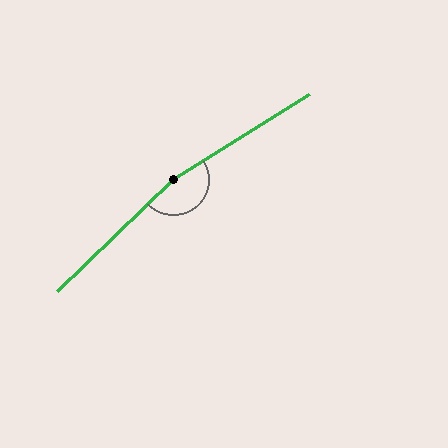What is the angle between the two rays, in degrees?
Approximately 168 degrees.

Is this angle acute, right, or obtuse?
It is obtuse.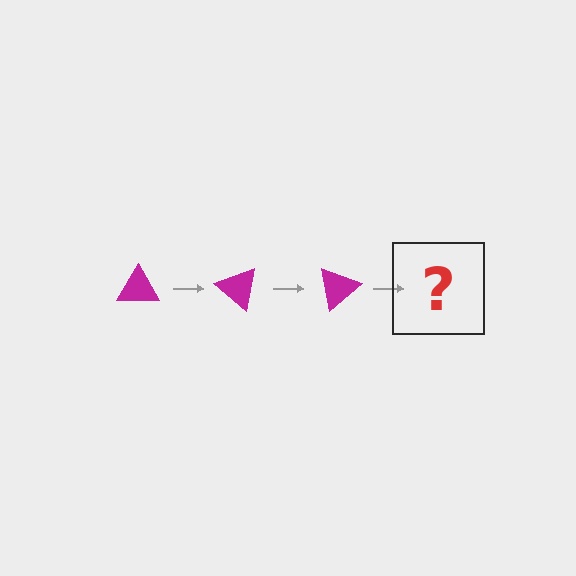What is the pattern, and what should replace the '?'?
The pattern is that the triangle rotates 40 degrees each step. The '?' should be a magenta triangle rotated 120 degrees.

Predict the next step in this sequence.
The next step is a magenta triangle rotated 120 degrees.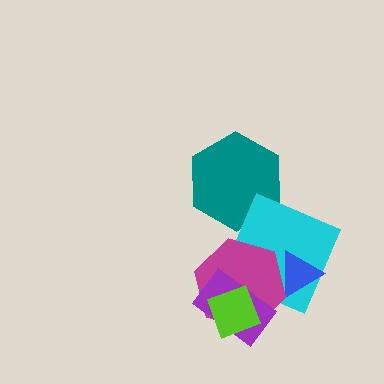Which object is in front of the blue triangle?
The magenta hexagon is in front of the blue triangle.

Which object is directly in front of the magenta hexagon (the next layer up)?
The purple rectangle is directly in front of the magenta hexagon.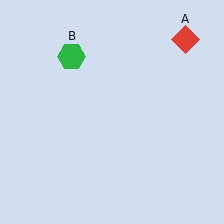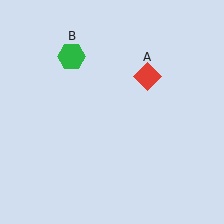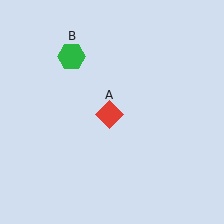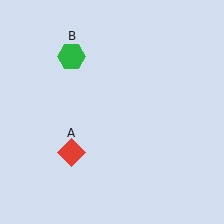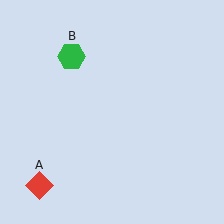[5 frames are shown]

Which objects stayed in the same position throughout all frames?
Green hexagon (object B) remained stationary.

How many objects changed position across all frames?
1 object changed position: red diamond (object A).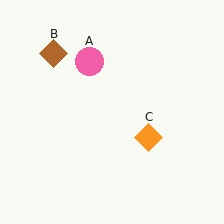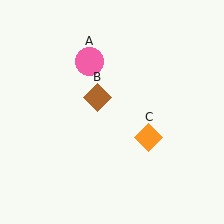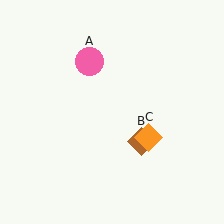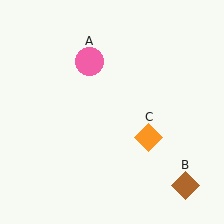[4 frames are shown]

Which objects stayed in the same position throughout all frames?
Pink circle (object A) and orange diamond (object C) remained stationary.